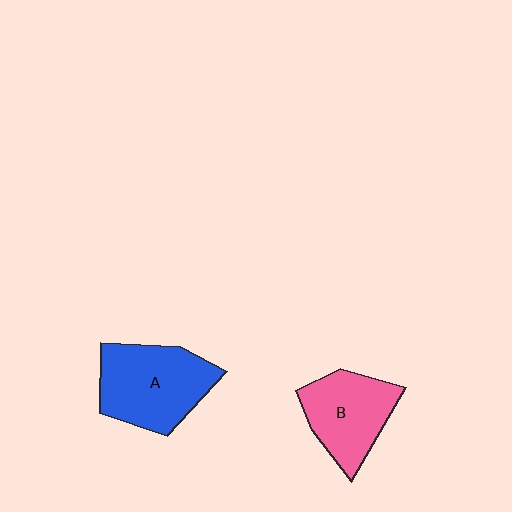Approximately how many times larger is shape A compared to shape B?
Approximately 1.2 times.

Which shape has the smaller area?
Shape B (pink).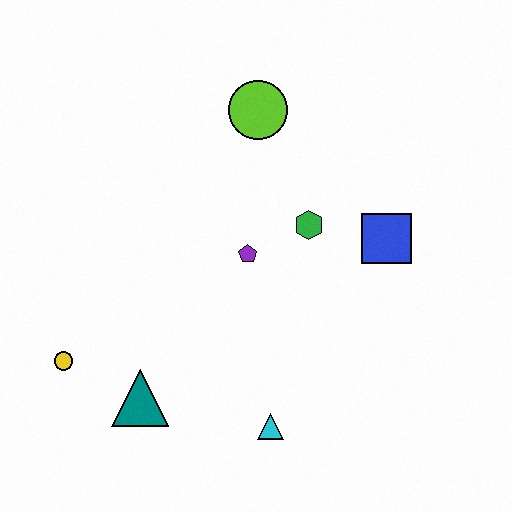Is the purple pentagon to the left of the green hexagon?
Yes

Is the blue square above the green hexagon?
No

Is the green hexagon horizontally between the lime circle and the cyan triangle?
No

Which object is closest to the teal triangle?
The yellow circle is closest to the teal triangle.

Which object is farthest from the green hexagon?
The yellow circle is farthest from the green hexagon.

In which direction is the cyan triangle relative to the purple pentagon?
The cyan triangle is below the purple pentagon.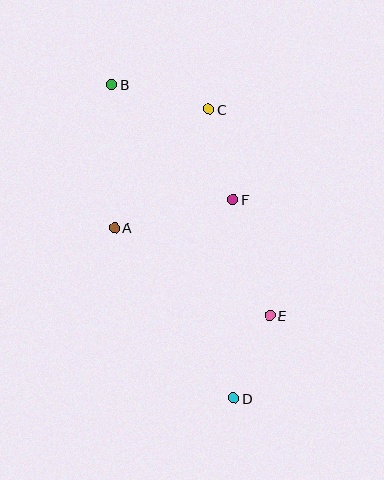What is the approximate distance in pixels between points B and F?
The distance between B and F is approximately 167 pixels.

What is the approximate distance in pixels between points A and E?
The distance between A and E is approximately 178 pixels.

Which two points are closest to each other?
Points D and E are closest to each other.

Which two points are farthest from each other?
Points B and D are farthest from each other.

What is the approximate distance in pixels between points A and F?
The distance between A and F is approximately 122 pixels.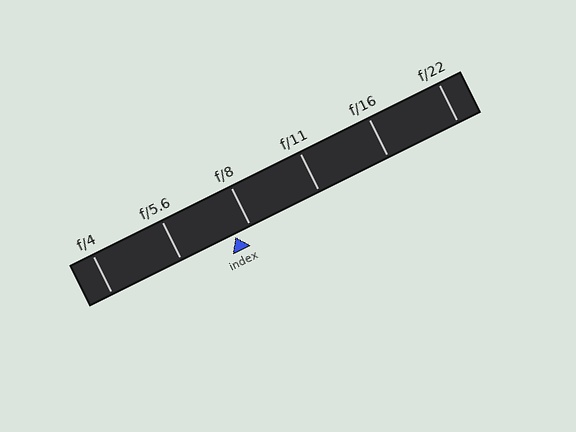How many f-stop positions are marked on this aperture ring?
There are 6 f-stop positions marked.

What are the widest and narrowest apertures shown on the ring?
The widest aperture shown is f/4 and the narrowest is f/22.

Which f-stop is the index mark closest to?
The index mark is closest to f/8.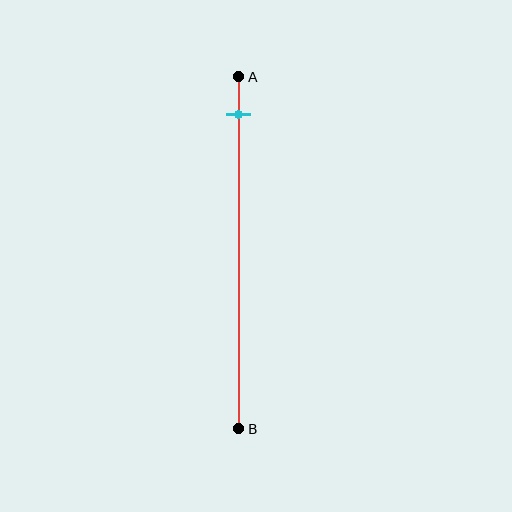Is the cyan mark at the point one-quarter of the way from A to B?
No, the mark is at about 10% from A, not at the 25% one-quarter point.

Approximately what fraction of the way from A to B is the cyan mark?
The cyan mark is approximately 10% of the way from A to B.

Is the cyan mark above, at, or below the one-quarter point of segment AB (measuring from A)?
The cyan mark is above the one-quarter point of segment AB.